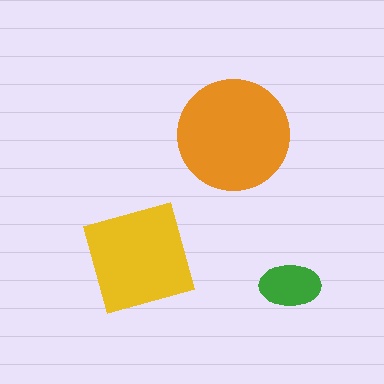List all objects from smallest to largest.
The green ellipse, the yellow diamond, the orange circle.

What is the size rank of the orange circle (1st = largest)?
1st.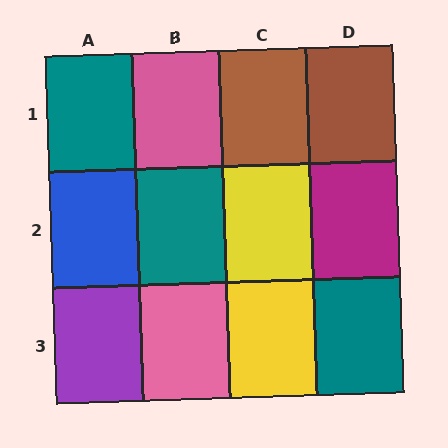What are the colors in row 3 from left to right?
Purple, pink, yellow, teal.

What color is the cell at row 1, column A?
Teal.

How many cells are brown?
2 cells are brown.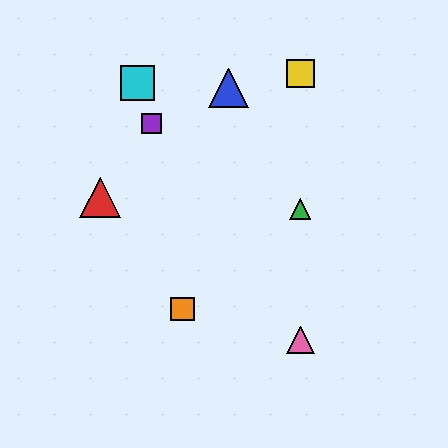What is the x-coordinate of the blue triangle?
The blue triangle is at x≈228.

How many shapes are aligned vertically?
3 shapes (the green triangle, the yellow square, the pink triangle) are aligned vertically.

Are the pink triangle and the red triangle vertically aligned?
No, the pink triangle is at x≈300 and the red triangle is at x≈100.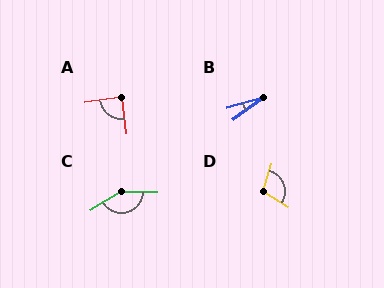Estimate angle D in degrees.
Approximately 104 degrees.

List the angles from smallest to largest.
B (20°), A (89°), D (104°), C (147°).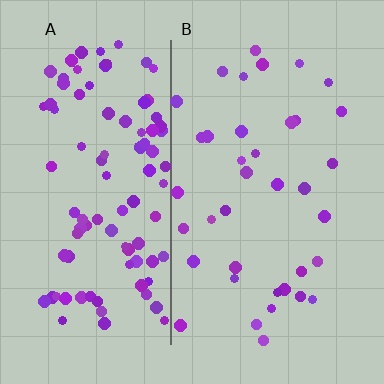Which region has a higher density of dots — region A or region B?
A (the left).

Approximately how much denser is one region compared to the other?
Approximately 2.6× — region A over region B.